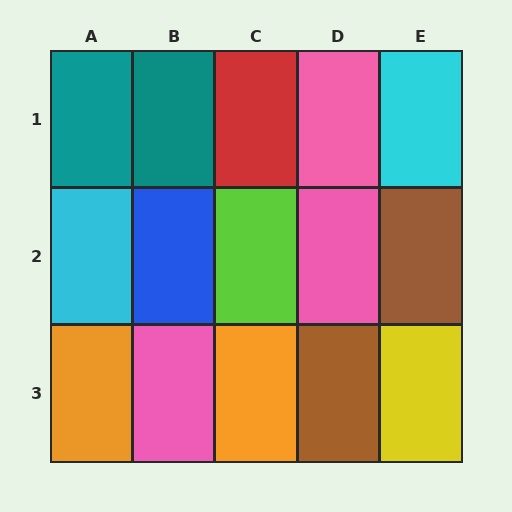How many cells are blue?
1 cell is blue.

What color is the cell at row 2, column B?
Blue.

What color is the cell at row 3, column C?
Orange.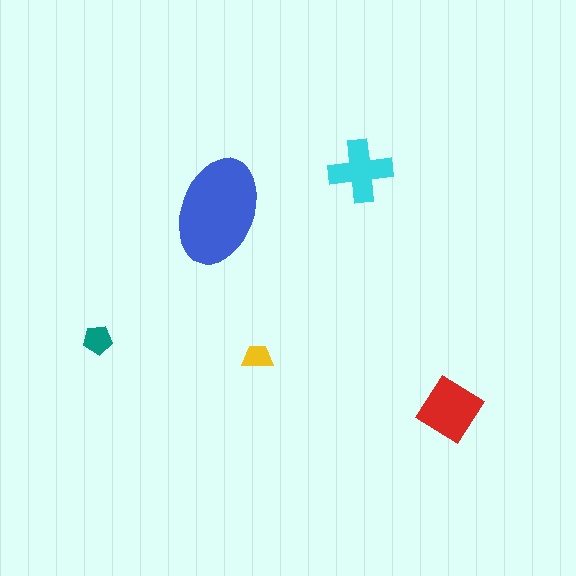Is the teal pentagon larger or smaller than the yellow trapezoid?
Larger.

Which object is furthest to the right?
The red diamond is rightmost.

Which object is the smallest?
The yellow trapezoid.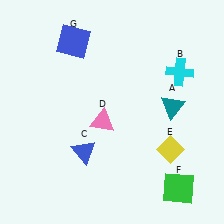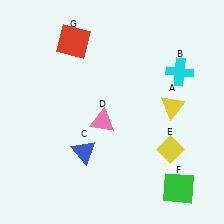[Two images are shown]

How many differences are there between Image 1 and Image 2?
There are 2 differences between the two images.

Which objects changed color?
A changed from teal to yellow. G changed from blue to red.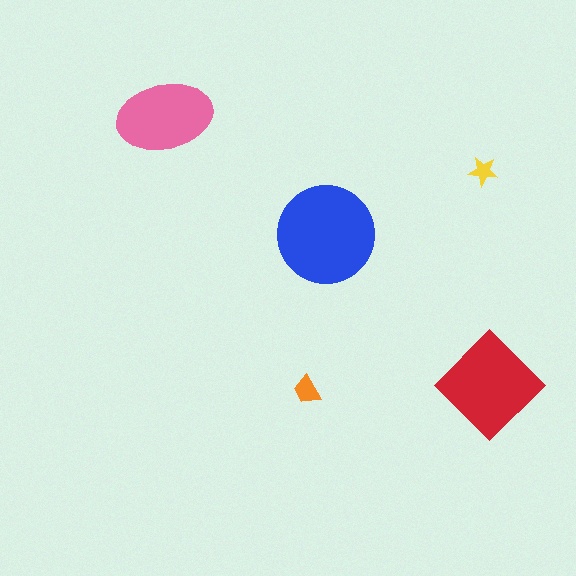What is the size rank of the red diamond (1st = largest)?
2nd.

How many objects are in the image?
There are 5 objects in the image.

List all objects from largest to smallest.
The blue circle, the red diamond, the pink ellipse, the orange trapezoid, the yellow star.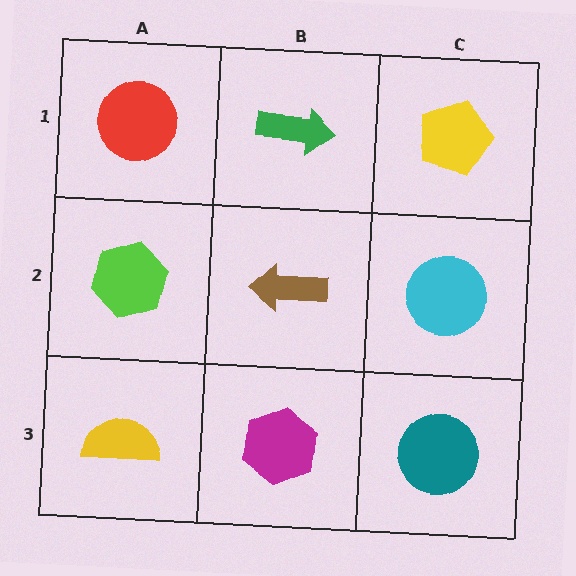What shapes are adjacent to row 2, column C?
A yellow pentagon (row 1, column C), a teal circle (row 3, column C), a brown arrow (row 2, column B).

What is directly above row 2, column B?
A green arrow.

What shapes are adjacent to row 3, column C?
A cyan circle (row 2, column C), a magenta hexagon (row 3, column B).